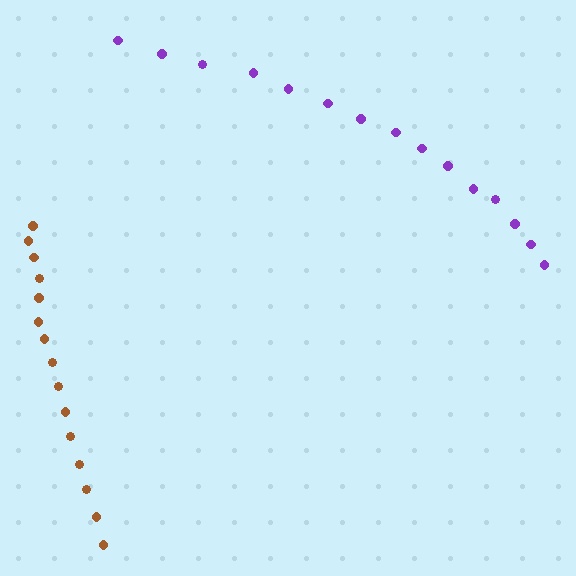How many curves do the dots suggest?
There are 2 distinct paths.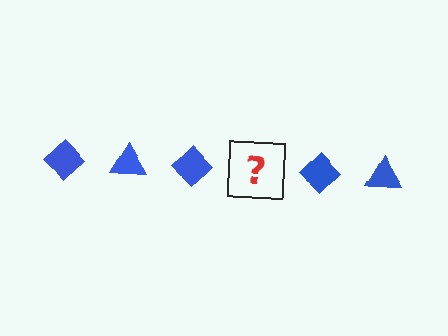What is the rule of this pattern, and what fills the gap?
The rule is that the pattern cycles through diamond, triangle shapes in blue. The gap should be filled with a blue triangle.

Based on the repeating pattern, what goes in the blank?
The blank should be a blue triangle.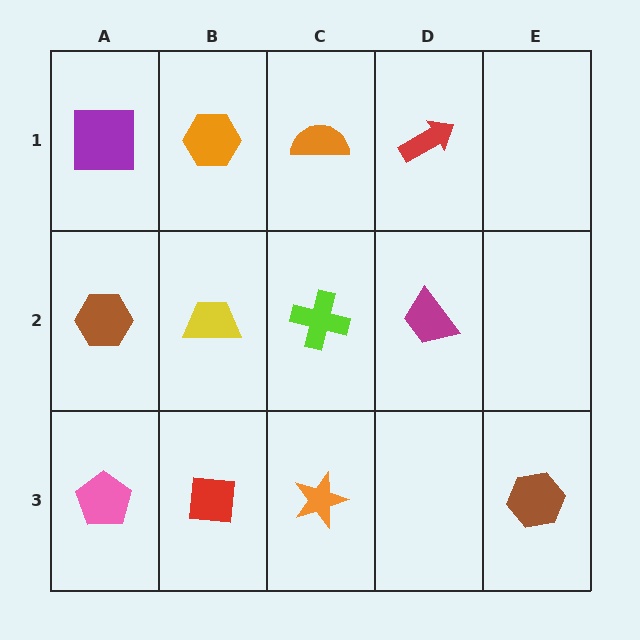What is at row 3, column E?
A brown hexagon.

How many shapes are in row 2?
4 shapes.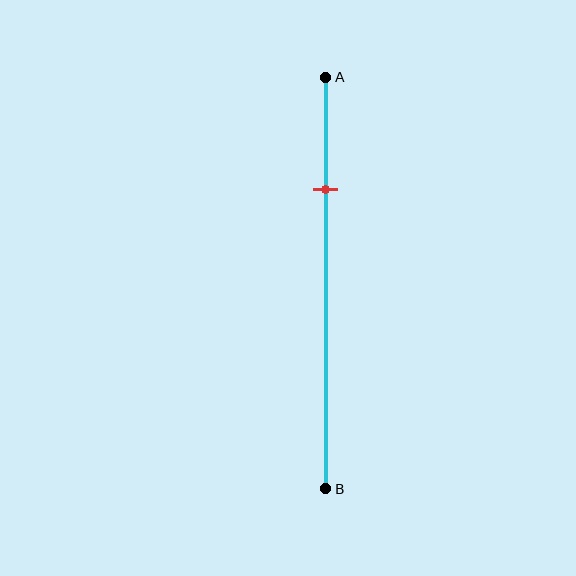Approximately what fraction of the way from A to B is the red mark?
The red mark is approximately 25% of the way from A to B.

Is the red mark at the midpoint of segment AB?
No, the mark is at about 25% from A, not at the 50% midpoint.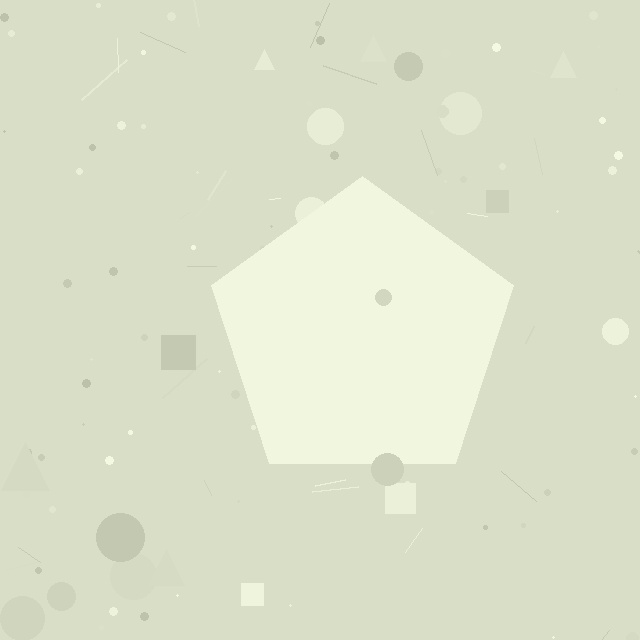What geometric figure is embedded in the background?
A pentagon is embedded in the background.